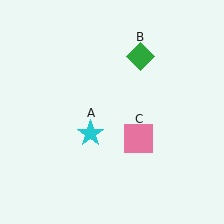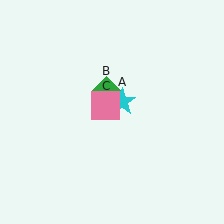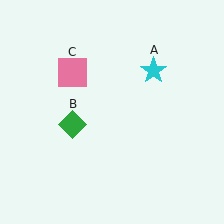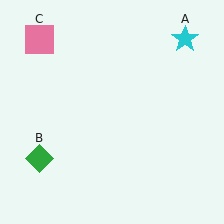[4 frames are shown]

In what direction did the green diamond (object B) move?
The green diamond (object B) moved down and to the left.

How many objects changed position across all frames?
3 objects changed position: cyan star (object A), green diamond (object B), pink square (object C).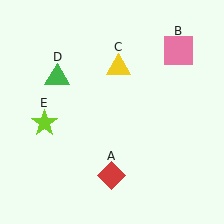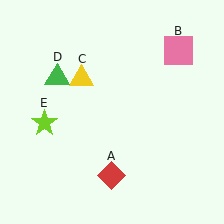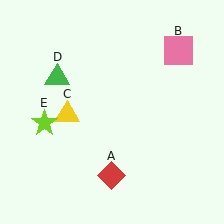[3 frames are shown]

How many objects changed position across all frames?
1 object changed position: yellow triangle (object C).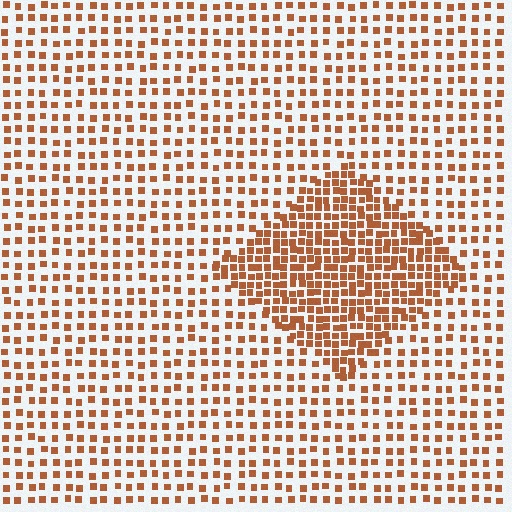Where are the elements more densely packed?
The elements are more densely packed inside the diamond boundary.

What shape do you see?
I see a diamond.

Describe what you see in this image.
The image contains small brown elements arranged at two different densities. A diamond-shaped region is visible where the elements are more densely packed than the surrounding area.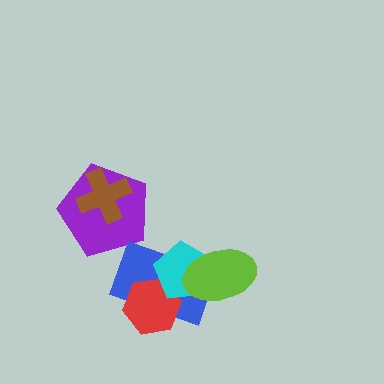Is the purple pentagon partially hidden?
Yes, it is partially covered by another shape.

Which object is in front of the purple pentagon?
The brown cross is in front of the purple pentagon.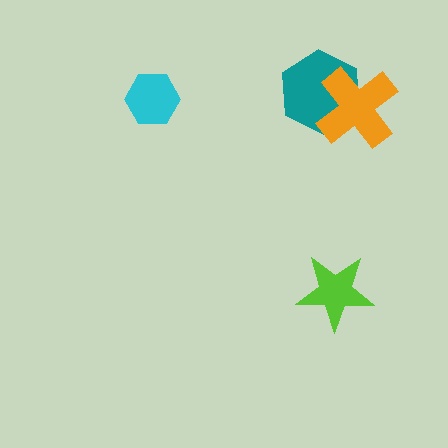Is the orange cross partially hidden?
No, no other shape covers it.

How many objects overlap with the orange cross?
1 object overlaps with the orange cross.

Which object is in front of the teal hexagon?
The orange cross is in front of the teal hexagon.